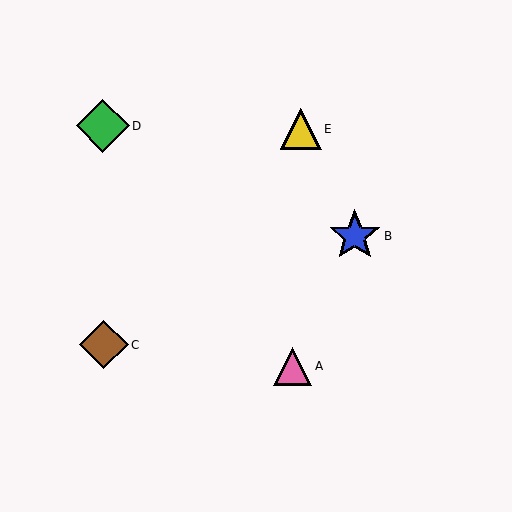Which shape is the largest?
The green diamond (labeled D) is the largest.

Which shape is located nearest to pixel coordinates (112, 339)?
The brown diamond (labeled C) at (104, 345) is nearest to that location.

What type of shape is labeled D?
Shape D is a green diamond.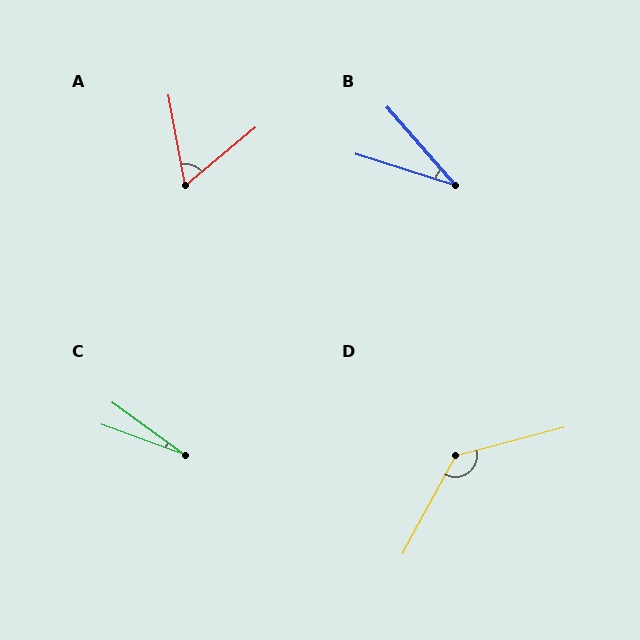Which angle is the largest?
D, at approximately 133 degrees.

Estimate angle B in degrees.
Approximately 31 degrees.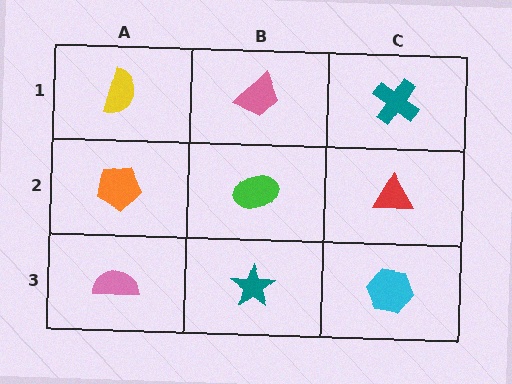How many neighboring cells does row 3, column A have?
2.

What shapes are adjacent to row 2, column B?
A pink trapezoid (row 1, column B), a teal star (row 3, column B), an orange pentagon (row 2, column A), a red triangle (row 2, column C).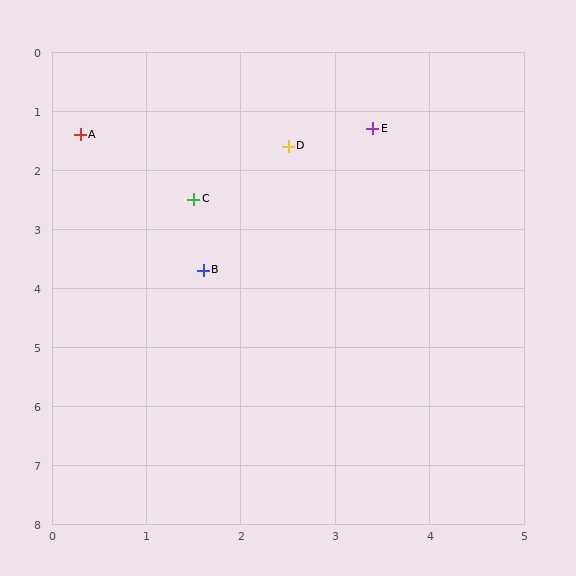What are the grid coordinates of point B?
Point B is at approximately (1.6, 3.7).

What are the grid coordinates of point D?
Point D is at approximately (2.5, 1.6).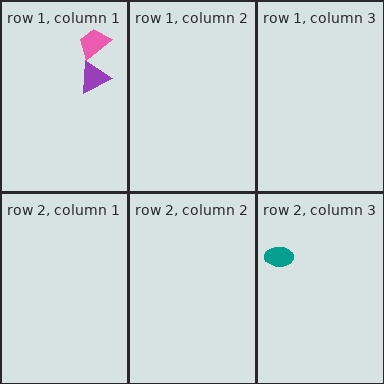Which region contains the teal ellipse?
The row 2, column 3 region.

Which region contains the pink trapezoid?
The row 1, column 1 region.